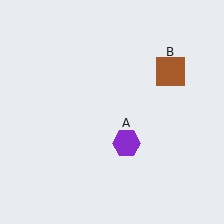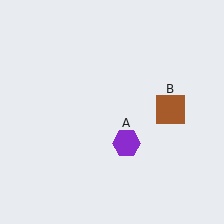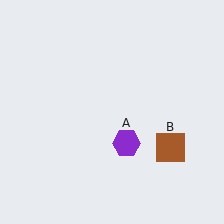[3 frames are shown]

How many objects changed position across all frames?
1 object changed position: brown square (object B).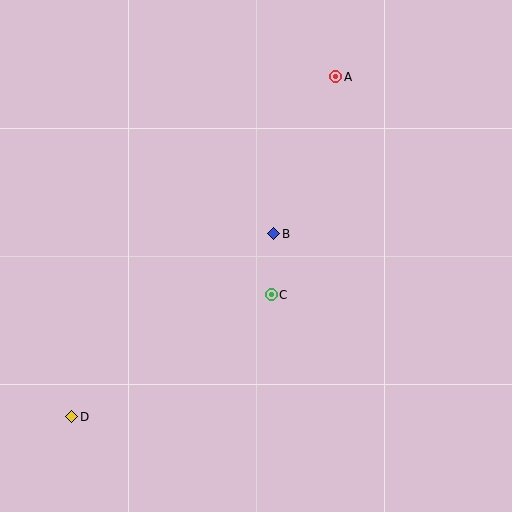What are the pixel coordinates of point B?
Point B is at (274, 234).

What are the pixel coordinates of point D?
Point D is at (72, 417).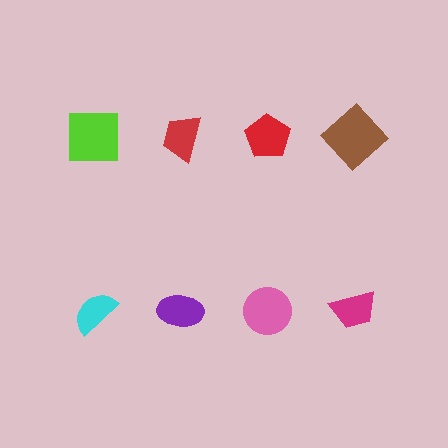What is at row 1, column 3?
A red pentagon.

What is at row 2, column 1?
A cyan semicircle.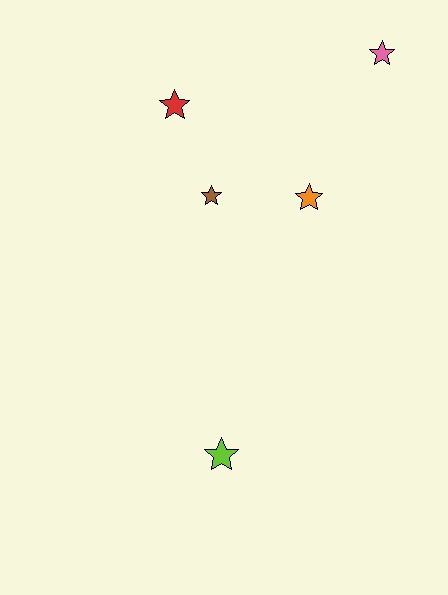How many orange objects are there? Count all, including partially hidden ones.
There is 1 orange object.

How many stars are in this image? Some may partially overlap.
There are 5 stars.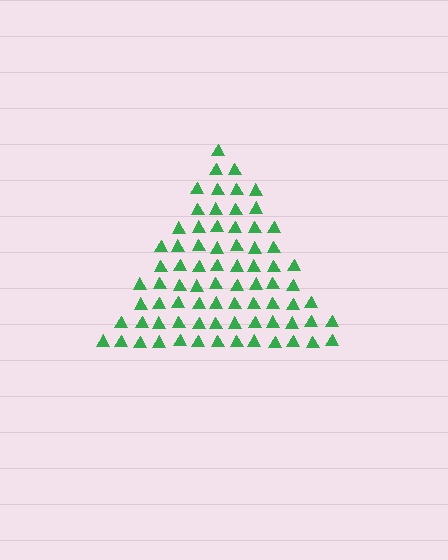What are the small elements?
The small elements are triangles.